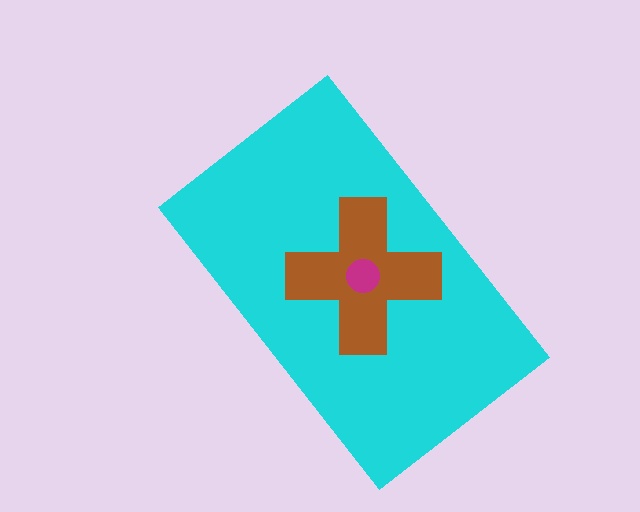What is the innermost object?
The magenta circle.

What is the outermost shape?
The cyan rectangle.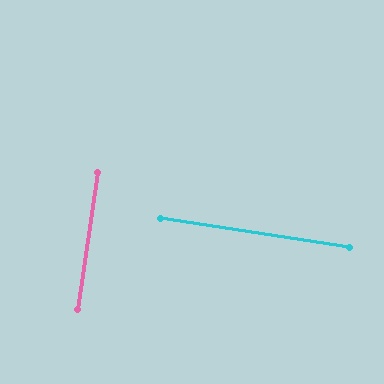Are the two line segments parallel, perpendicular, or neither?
Perpendicular — they meet at approximately 90°.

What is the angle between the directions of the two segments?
Approximately 90 degrees.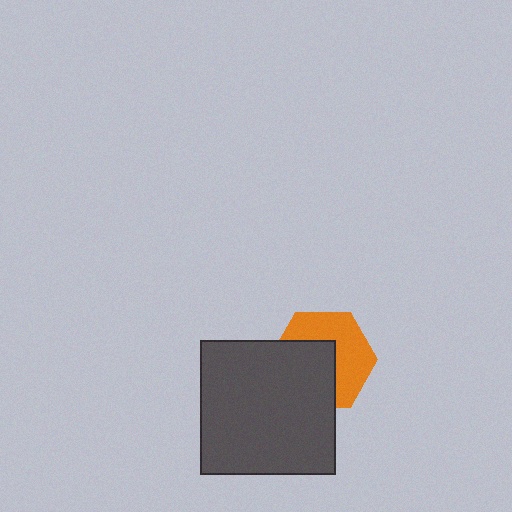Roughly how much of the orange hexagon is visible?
About half of it is visible (roughly 52%).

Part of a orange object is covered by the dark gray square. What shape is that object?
It is a hexagon.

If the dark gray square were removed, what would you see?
You would see the complete orange hexagon.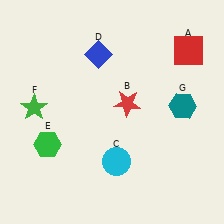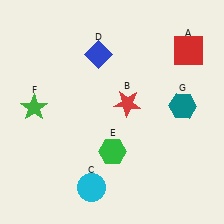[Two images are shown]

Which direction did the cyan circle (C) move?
The cyan circle (C) moved down.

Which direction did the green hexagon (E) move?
The green hexagon (E) moved right.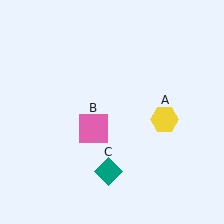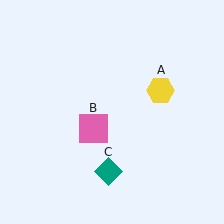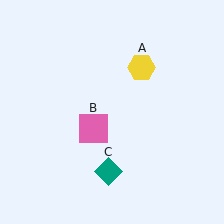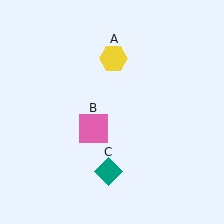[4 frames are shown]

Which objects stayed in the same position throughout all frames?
Pink square (object B) and teal diamond (object C) remained stationary.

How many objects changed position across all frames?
1 object changed position: yellow hexagon (object A).